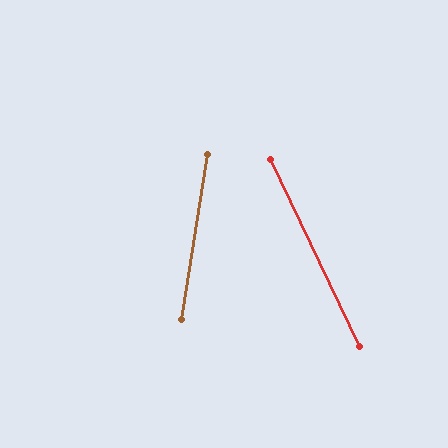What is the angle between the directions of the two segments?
Approximately 34 degrees.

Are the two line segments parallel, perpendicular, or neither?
Neither parallel nor perpendicular — they differ by about 34°.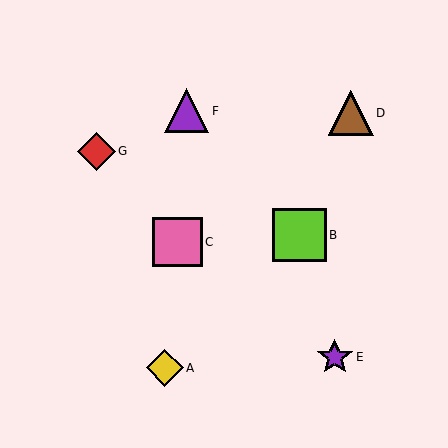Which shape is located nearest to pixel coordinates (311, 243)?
The lime square (labeled B) at (299, 235) is nearest to that location.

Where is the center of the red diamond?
The center of the red diamond is at (96, 151).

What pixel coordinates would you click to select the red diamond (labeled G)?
Click at (96, 151) to select the red diamond G.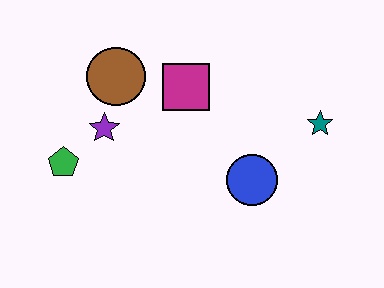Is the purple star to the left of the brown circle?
Yes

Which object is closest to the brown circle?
The purple star is closest to the brown circle.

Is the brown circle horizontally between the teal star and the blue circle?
No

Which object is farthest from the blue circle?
The green pentagon is farthest from the blue circle.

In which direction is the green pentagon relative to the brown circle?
The green pentagon is below the brown circle.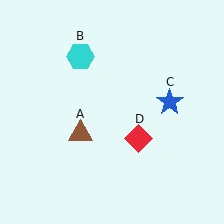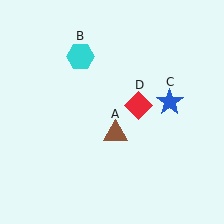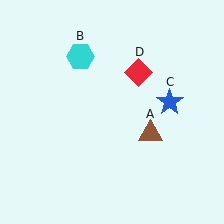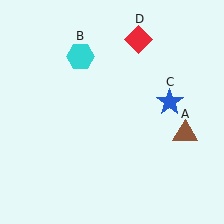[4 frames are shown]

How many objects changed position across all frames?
2 objects changed position: brown triangle (object A), red diamond (object D).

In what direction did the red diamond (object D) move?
The red diamond (object D) moved up.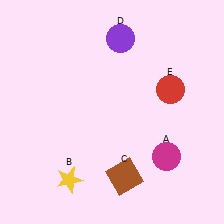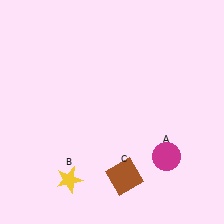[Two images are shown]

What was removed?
The purple circle (D), the red circle (E) were removed in Image 2.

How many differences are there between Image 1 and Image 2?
There are 2 differences between the two images.